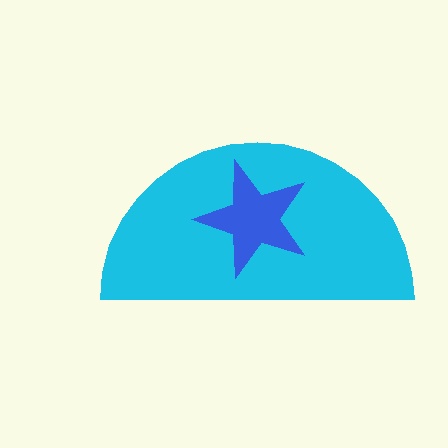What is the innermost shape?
The blue star.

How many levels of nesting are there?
2.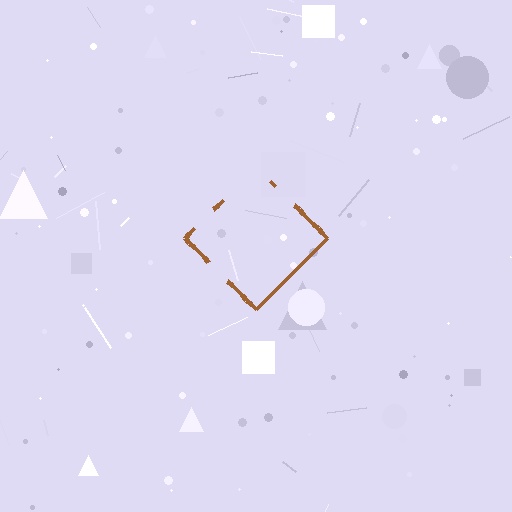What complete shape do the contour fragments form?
The contour fragments form a diamond.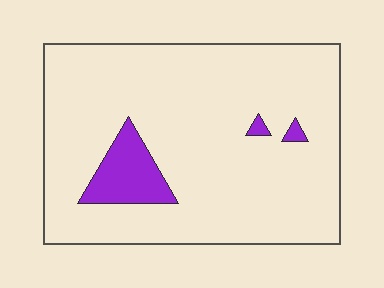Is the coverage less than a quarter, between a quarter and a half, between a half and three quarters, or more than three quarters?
Less than a quarter.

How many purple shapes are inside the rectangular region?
3.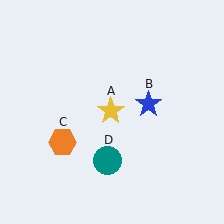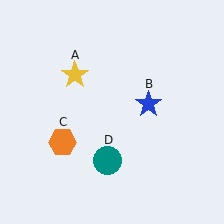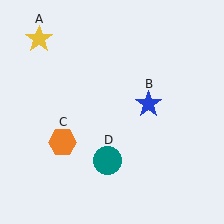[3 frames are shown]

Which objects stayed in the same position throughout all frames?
Blue star (object B) and orange hexagon (object C) and teal circle (object D) remained stationary.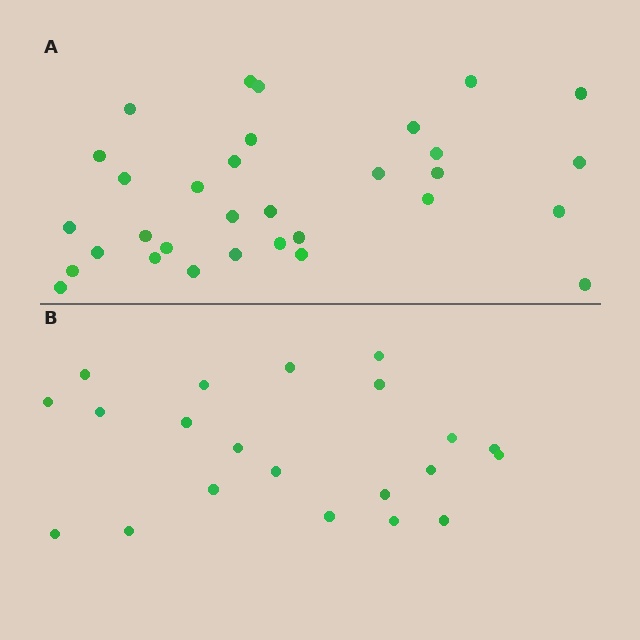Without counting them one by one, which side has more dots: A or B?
Region A (the top region) has more dots.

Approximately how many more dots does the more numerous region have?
Region A has roughly 12 or so more dots than region B.